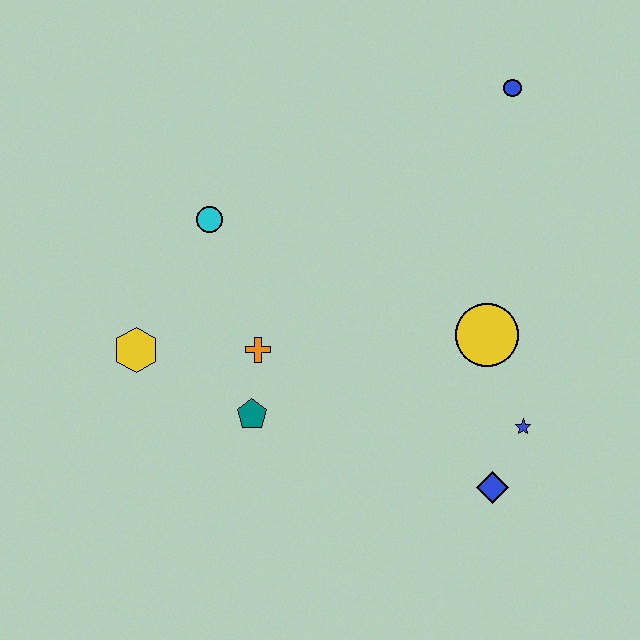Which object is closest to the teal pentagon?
The orange cross is closest to the teal pentagon.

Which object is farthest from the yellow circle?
The yellow hexagon is farthest from the yellow circle.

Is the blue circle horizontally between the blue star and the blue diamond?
Yes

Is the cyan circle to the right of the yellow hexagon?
Yes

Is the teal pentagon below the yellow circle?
Yes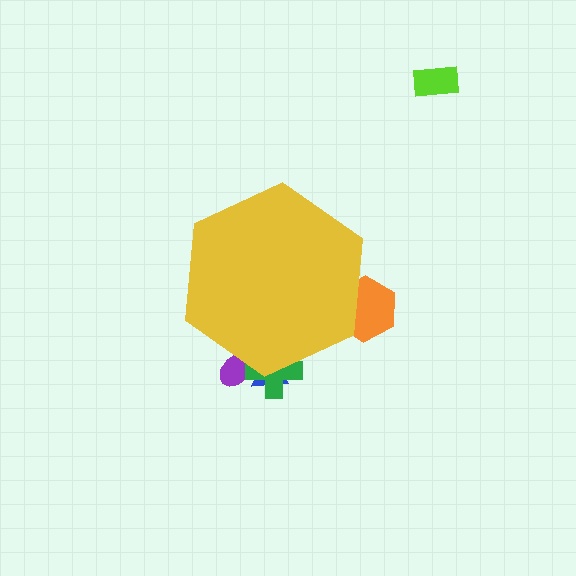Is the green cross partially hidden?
Yes, the green cross is partially hidden behind the yellow hexagon.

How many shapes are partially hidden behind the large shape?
4 shapes are partially hidden.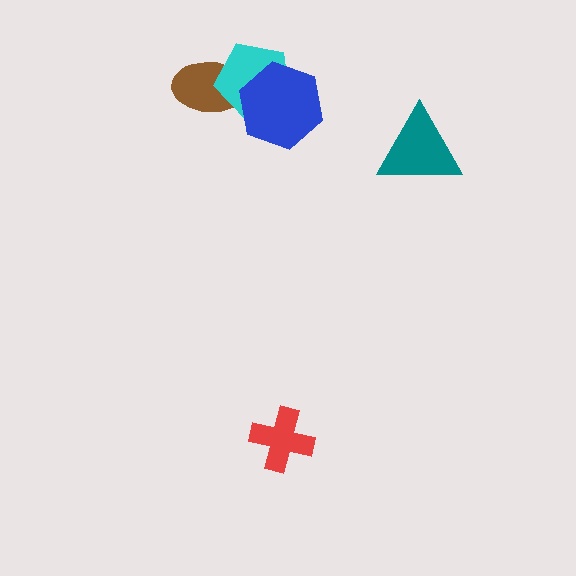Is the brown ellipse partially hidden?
Yes, it is partially covered by another shape.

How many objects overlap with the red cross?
0 objects overlap with the red cross.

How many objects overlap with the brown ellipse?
2 objects overlap with the brown ellipse.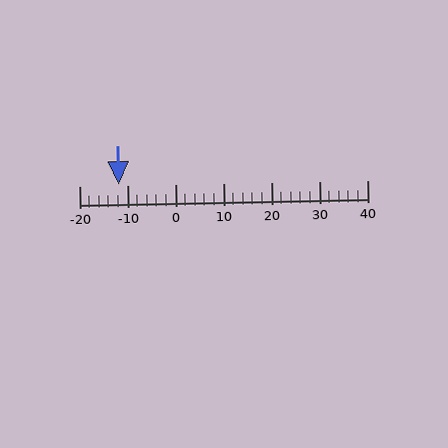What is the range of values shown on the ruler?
The ruler shows values from -20 to 40.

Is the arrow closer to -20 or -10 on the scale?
The arrow is closer to -10.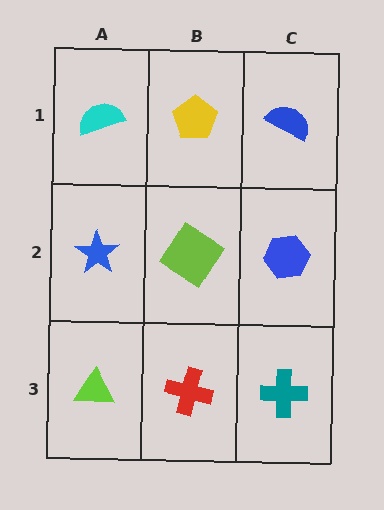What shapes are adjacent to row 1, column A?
A blue star (row 2, column A), a yellow pentagon (row 1, column B).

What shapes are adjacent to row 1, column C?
A blue hexagon (row 2, column C), a yellow pentagon (row 1, column B).